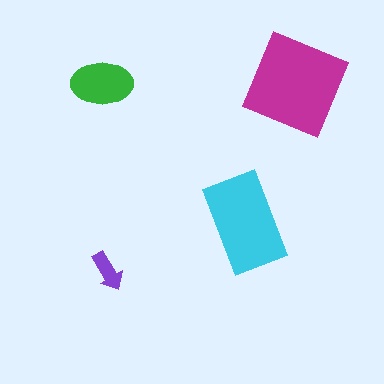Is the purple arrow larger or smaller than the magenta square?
Smaller.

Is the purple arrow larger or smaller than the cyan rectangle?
Smaller.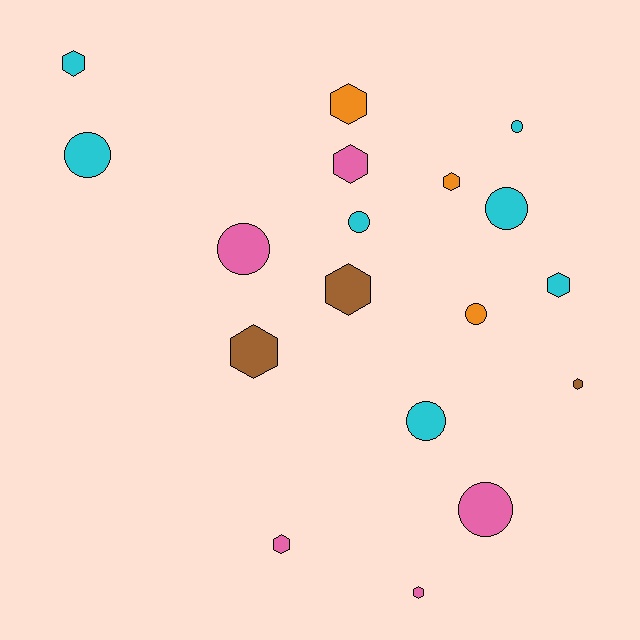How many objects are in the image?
There are 18 objects.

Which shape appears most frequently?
Hexagon, with 10 objects.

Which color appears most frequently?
Cyan, with 7 objects.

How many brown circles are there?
There are no brown circles.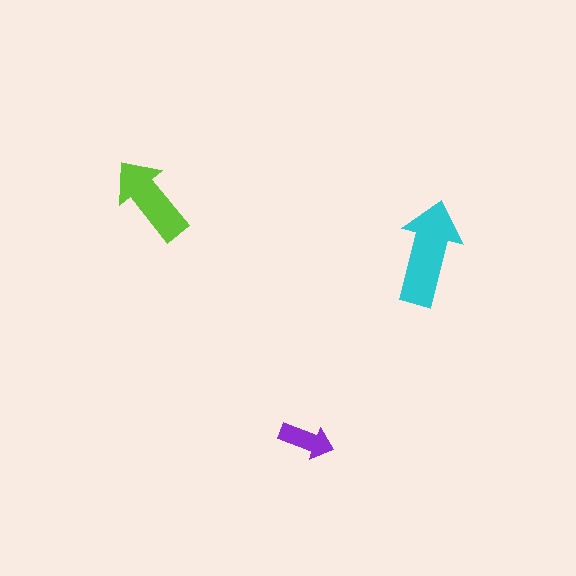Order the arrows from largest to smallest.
the cyan one, the lime one, the purple one.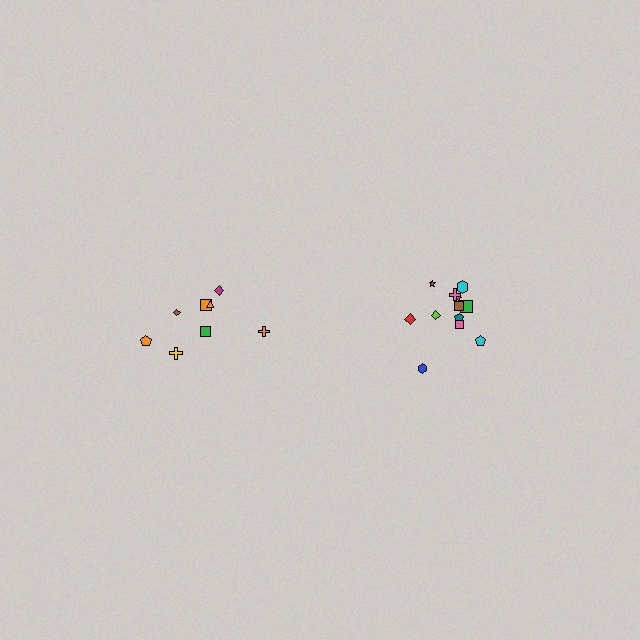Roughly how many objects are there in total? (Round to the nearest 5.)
Roughly 20 objects in total.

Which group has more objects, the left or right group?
The right group.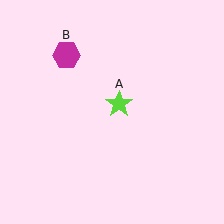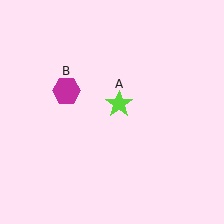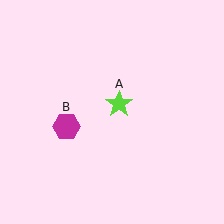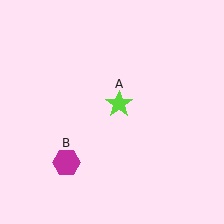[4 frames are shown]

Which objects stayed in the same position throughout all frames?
Lime star (object A) remained stationary.